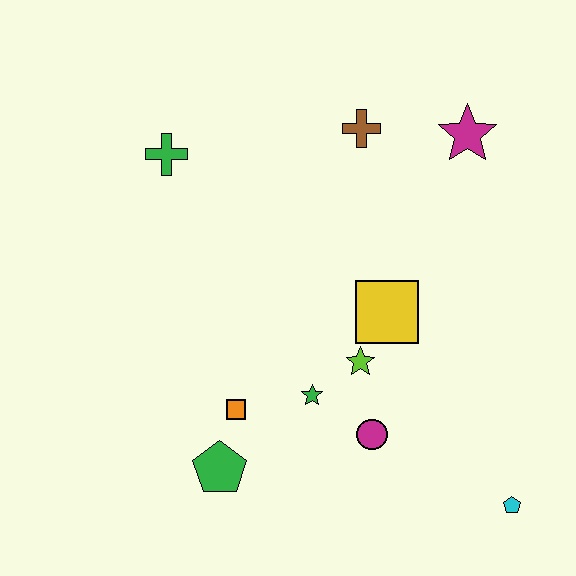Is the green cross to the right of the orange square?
No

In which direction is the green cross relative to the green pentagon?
The green cross is above the green pentagon.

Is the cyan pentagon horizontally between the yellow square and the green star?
No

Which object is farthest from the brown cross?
The cyan pentagon is farthest from the brown cross.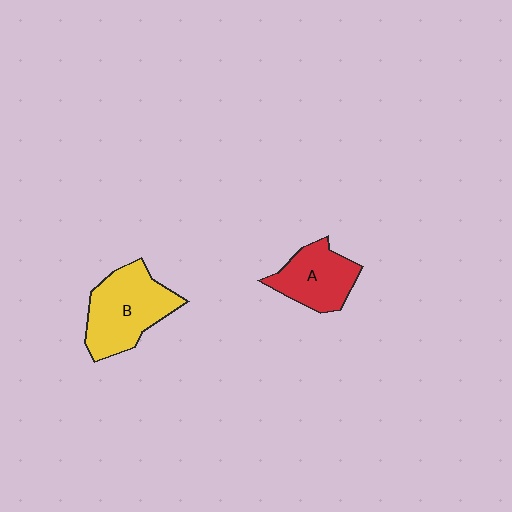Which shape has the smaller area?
Shape A (red).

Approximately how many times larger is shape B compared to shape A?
Approximately 1.4 times.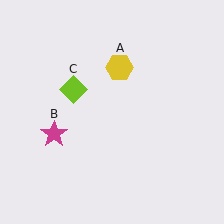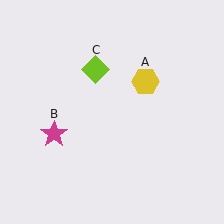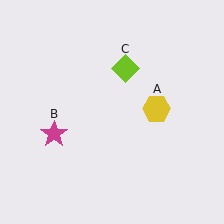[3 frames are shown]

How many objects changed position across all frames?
2 objects changed position: yellow hexagon (object A), lime diamond (object C).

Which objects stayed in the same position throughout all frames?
Magenta star (object B) remained stationary.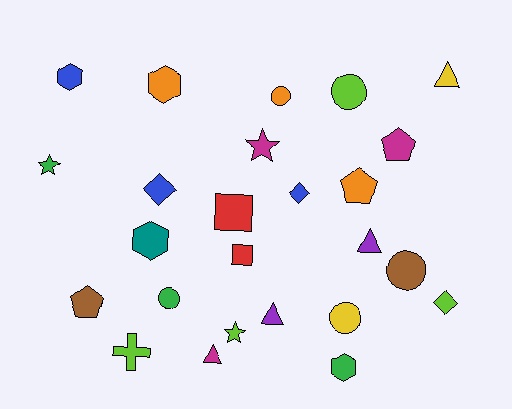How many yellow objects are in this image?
There are 2 yellow objects.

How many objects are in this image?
There are 25 objects.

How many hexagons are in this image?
There are 4 hexagons.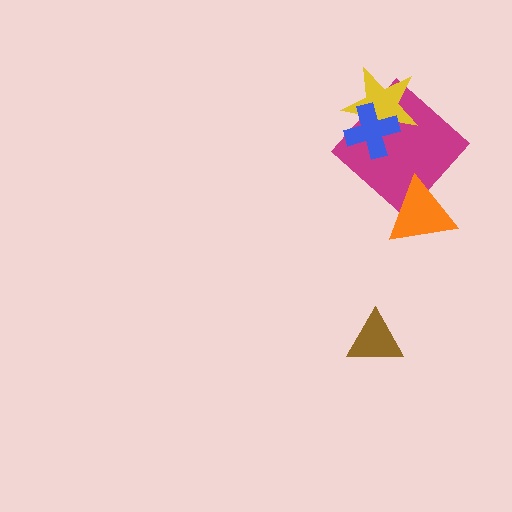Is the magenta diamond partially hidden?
Yes, it is partially covered by another shape.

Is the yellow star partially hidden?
Yes, it is partially covered by another shape.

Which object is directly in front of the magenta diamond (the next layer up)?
The yellow star is directly in front of the magenta diamond.